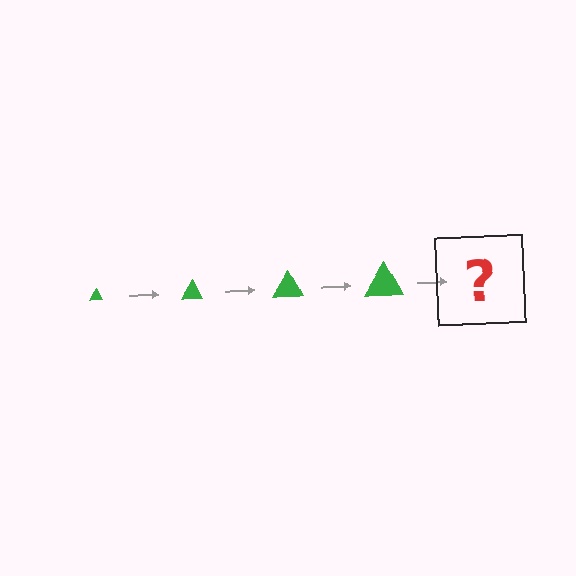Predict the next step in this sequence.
The next step is a green triangle, larger than the previous one.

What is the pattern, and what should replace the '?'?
The pattern is that the triangle gets progressively larger each step. The '?' should be a green triangle, larger than the previous one.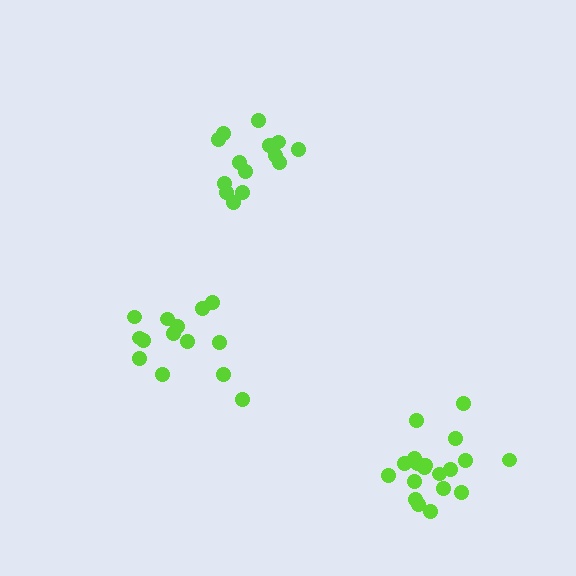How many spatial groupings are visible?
There are 3 spatial groupings.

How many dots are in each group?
Group 1: 19 dots, Group 2: 14 dots, Group 3: 14 dots (47 total).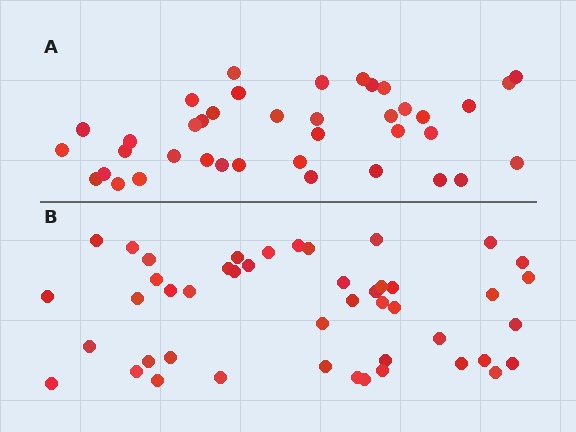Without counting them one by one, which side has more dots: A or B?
Region B (the bottom region) has more dots.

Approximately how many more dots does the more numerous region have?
Region B has roughly 8 or so more dots than region A.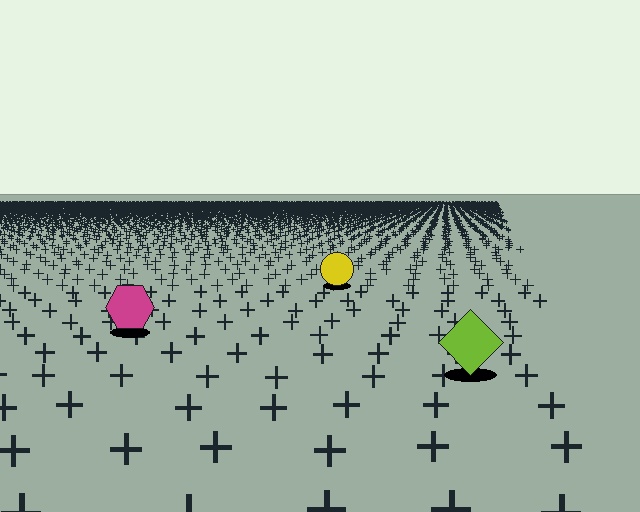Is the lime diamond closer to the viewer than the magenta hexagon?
Yes. The lime diamond is closer — you can tell from the texture gradient: the ground texture is coarser near it.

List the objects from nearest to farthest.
From nearest to farthest: the lime diamond, the magenta hexagon, the yellow circle.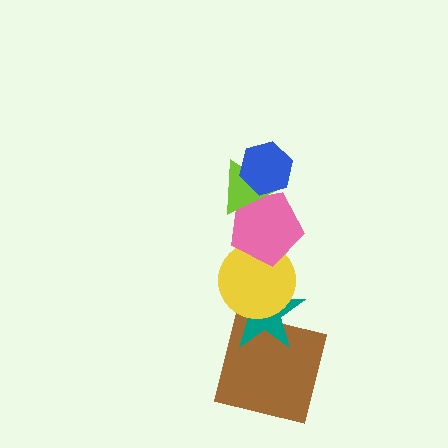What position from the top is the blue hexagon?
The blue hexagon is 1st from the top.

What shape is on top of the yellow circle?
The pink pentagon is on top of the yellow circle.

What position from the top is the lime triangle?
The lime triangle is 2nd from the top.